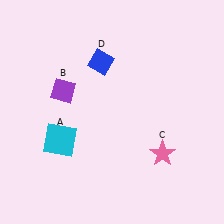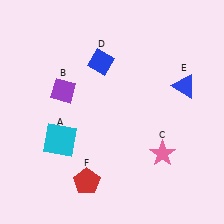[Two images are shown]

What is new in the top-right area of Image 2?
A blue triangle (E) was added in the top-right area of Image 2.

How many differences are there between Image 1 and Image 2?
There are 2 differences between the two images.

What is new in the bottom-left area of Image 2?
A red pentagon (F) was added in the bottom-left area of Image 2.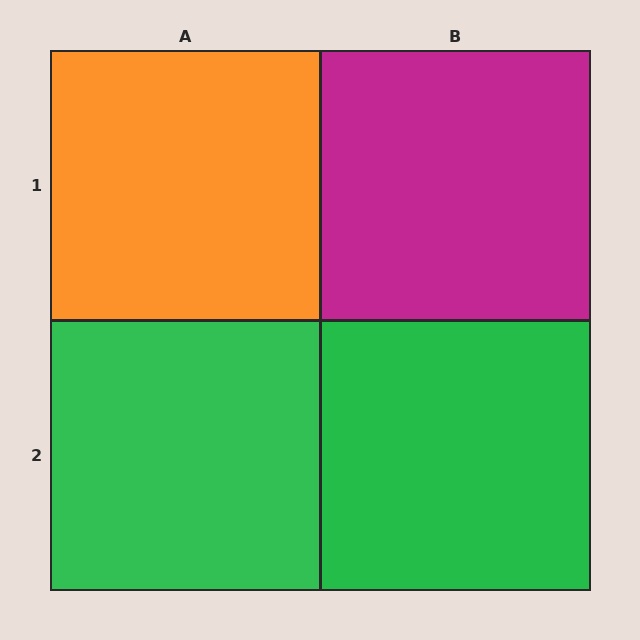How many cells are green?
2 cells are green.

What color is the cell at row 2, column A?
Green.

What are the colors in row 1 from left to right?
Orange, magenta.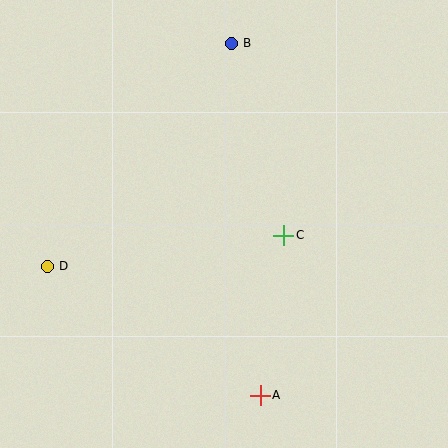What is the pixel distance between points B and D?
The distance between B and D is 289 pixels.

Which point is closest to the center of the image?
Point C at (284, 235) is closest to the center.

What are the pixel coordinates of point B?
Point B is at (231, 43).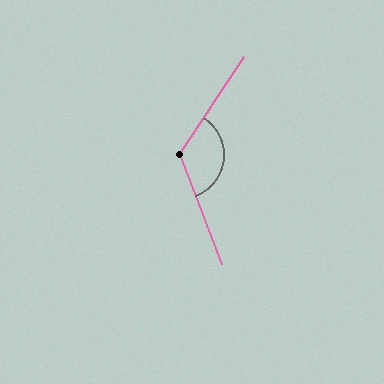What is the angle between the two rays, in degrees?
Approximately 125 degrees.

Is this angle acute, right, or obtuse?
It is obtuse.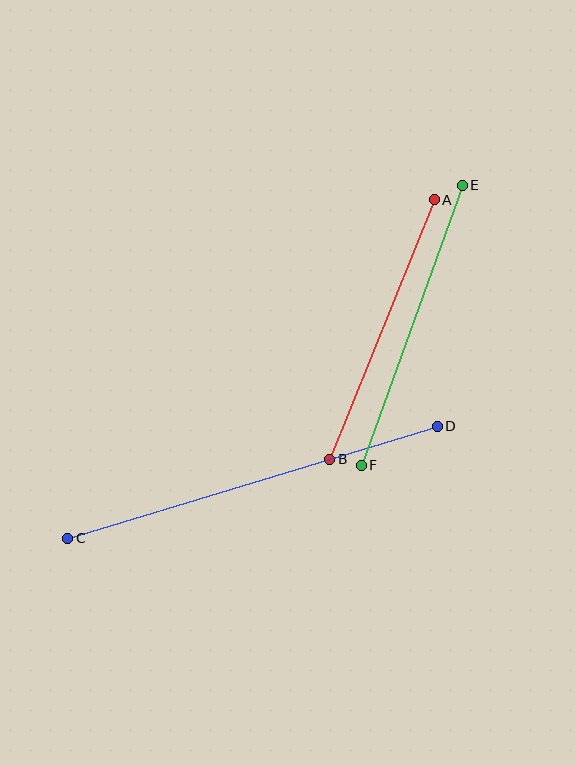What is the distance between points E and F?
The distance is approximately 298 pixels.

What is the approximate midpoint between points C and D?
The midpoint is at approximately (253, 482) pixels.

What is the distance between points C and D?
The distance is approximately 386 pixels.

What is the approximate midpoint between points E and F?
The midpoint is at approximately (412, 325) pixels.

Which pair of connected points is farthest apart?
Points C and D are farthest apart.